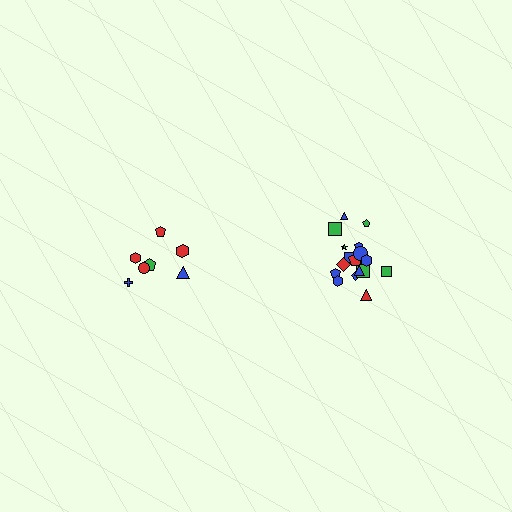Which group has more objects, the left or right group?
The right group.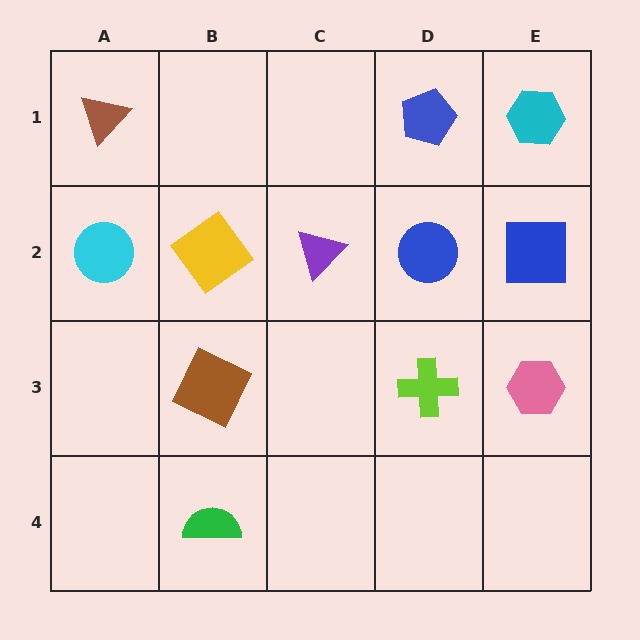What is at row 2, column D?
A blue circle.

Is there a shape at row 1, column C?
No, that cell is empty.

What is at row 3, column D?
A lime cross.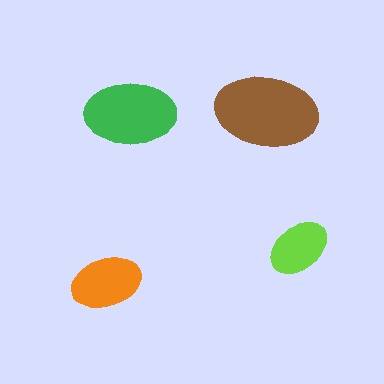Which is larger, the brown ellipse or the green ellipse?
The brown one.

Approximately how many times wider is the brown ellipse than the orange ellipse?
About 1.5 times wider.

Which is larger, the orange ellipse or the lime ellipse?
The orange one.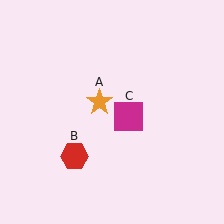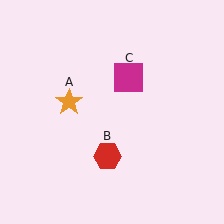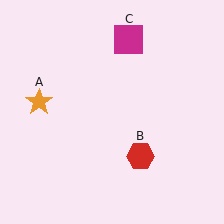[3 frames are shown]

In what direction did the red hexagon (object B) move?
The red hexagon (object B) moved right.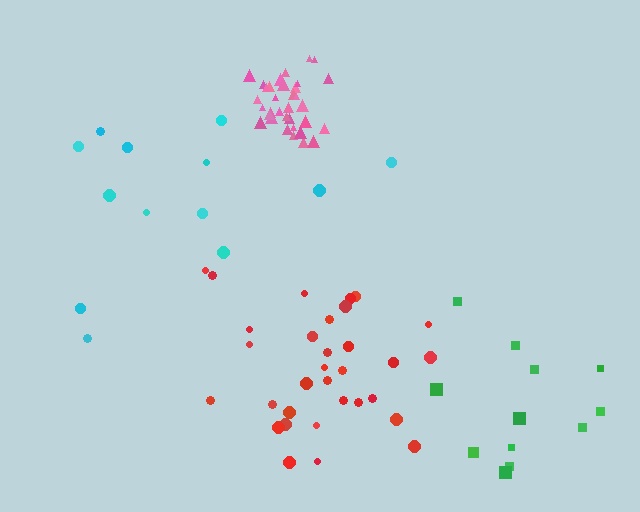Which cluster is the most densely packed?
Pink.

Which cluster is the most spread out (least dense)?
Green.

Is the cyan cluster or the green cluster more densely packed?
Cyan.